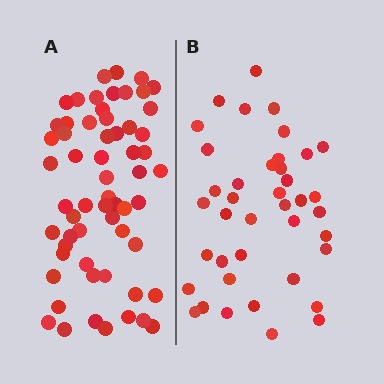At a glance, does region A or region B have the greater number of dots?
Region A (the left region) has more dots.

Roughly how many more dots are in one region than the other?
Region A has approximately 20 more dots than region B.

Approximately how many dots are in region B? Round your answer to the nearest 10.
About 40 dots.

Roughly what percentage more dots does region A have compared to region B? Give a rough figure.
About 50% more.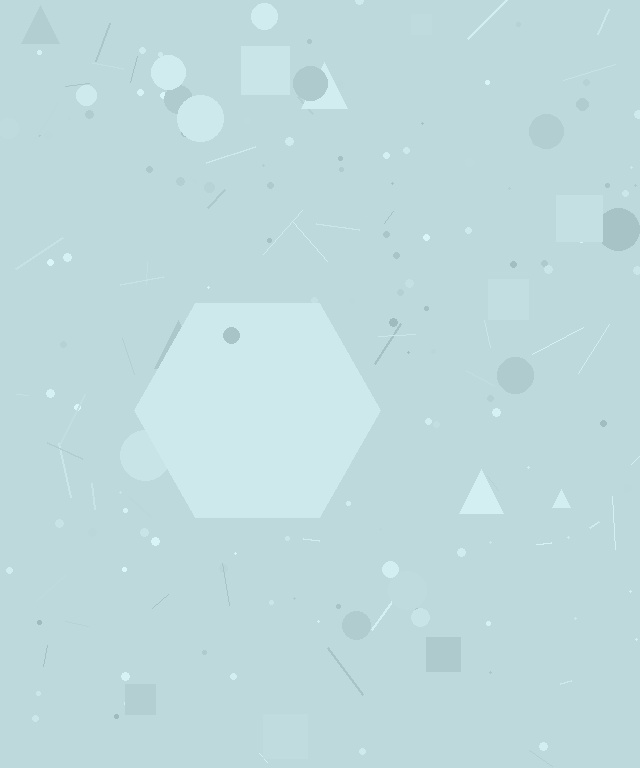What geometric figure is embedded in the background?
A hexagon is embedded in the background.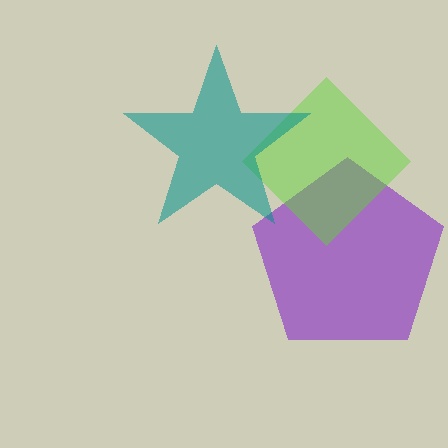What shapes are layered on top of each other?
The layered shapes are: a purple pentagon, a lime diamond, a teal star.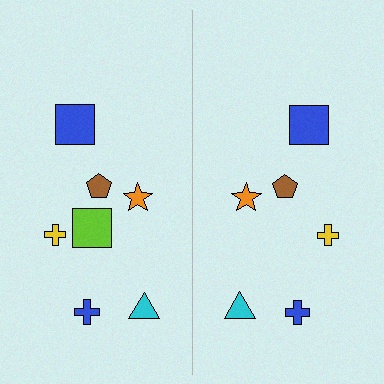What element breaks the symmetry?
A lime square is missing from the right side.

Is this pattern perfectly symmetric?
No, the pattern is not perfectly symmetric. A lime square is missing from the right side.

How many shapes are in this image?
There are 13 shapes in this image.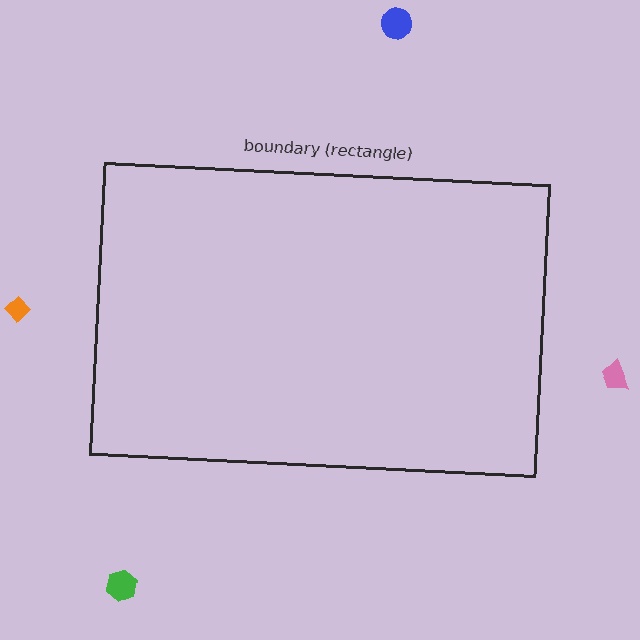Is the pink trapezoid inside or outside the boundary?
Outside.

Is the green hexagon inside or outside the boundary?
Outside.